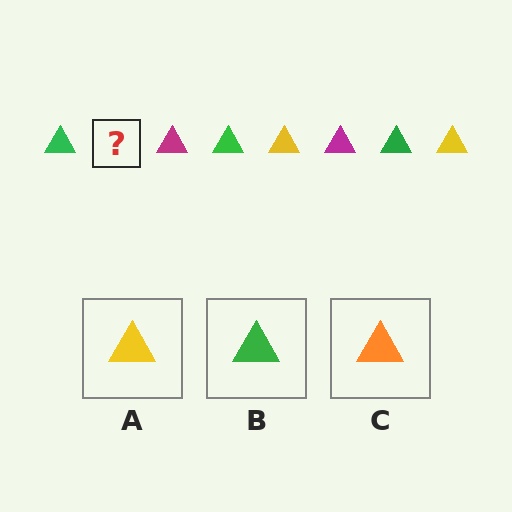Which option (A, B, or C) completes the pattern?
A.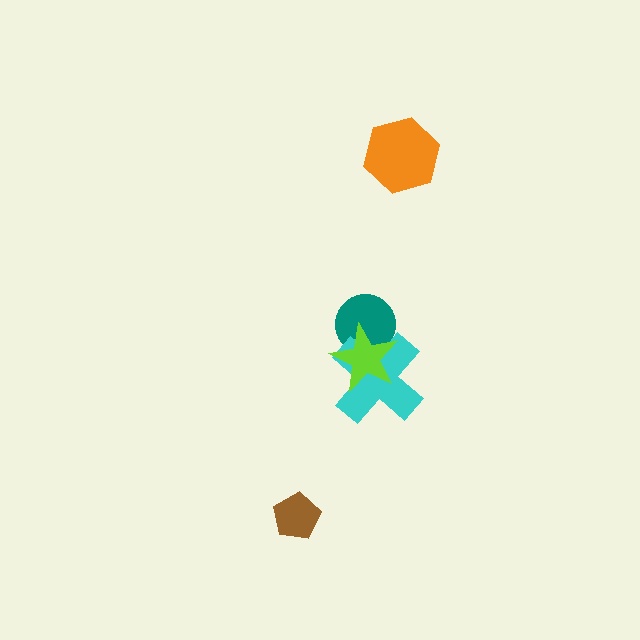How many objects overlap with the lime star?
2 objects overlap with the lime star.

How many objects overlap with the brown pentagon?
0 objects overlap with the brown pentagon.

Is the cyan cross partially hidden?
Yes, it is partially covered by another shape.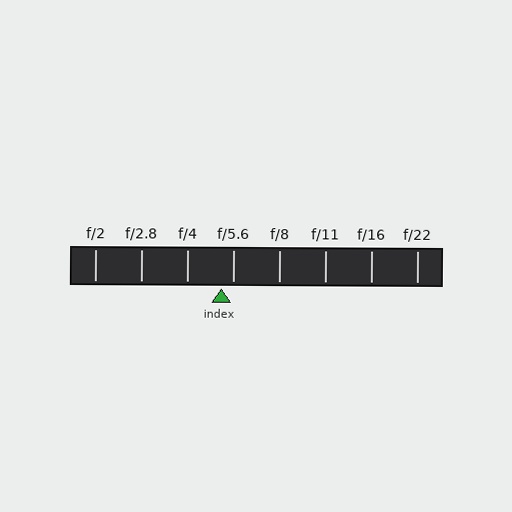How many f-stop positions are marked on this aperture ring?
There are 8 f-stop positions marked.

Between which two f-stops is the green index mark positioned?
The index mark is between f/4 and f/5.6.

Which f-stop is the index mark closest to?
The index mark is closest to f/5.6.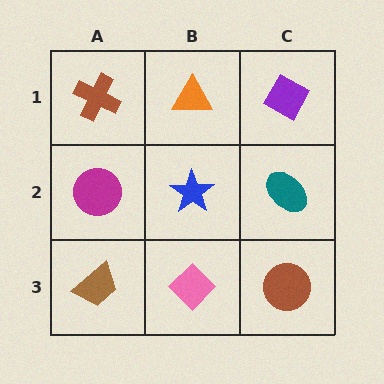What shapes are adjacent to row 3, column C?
A teal ellipse (row 2, column C), a pink diamond (row 3, column B).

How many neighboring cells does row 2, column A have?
3.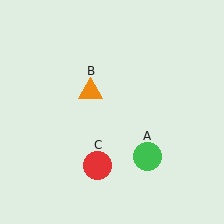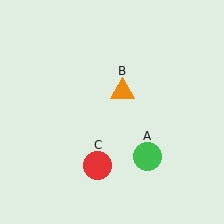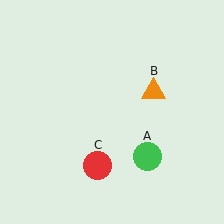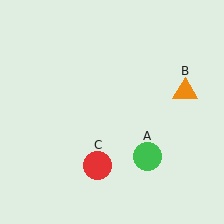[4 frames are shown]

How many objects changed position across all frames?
1 object changed position: orange triangle (object B).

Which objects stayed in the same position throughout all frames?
Green circle (object A) and red circle (object C) remained stationary.